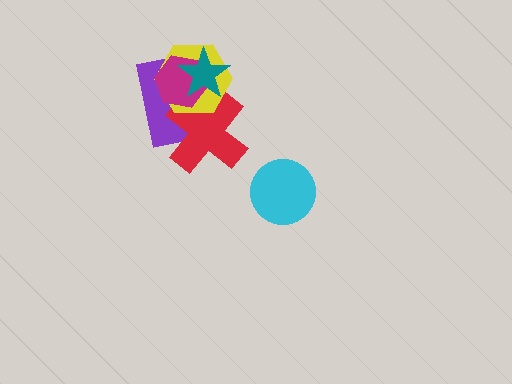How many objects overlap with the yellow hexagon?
4 objects overlap with the yellow hexagon.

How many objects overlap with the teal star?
4 objects overlap with the teal star.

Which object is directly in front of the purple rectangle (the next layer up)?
The red cross is directly in front of the purple rectangle.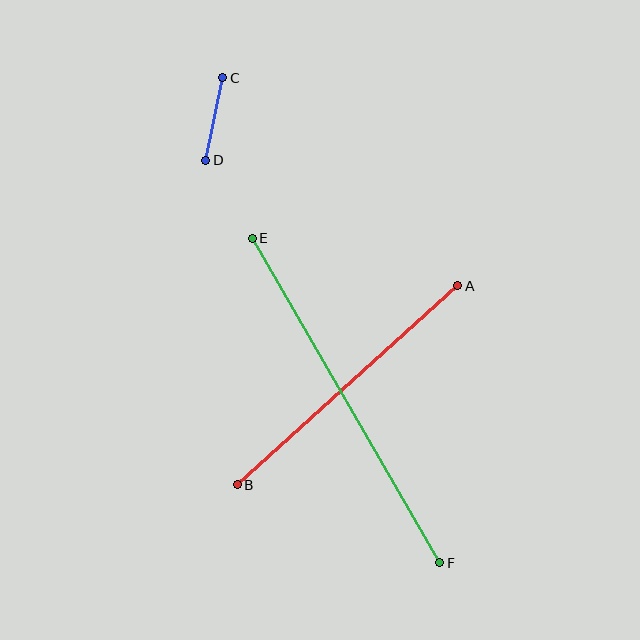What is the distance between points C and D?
The distance is approximately 84 pixels.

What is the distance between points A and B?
The distance is approximately 297 pixels.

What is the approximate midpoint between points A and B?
The midpoint is at approximately (348, 385) pixels.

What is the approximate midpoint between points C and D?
The midpoint is at approximately (214, 119) pixels.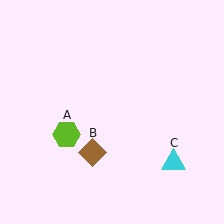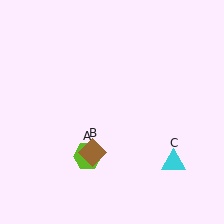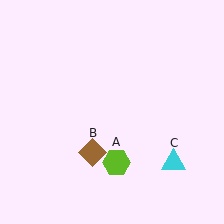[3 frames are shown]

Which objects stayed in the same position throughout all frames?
Brown diamond (object B) and cyan triangle (object C) remained stationary.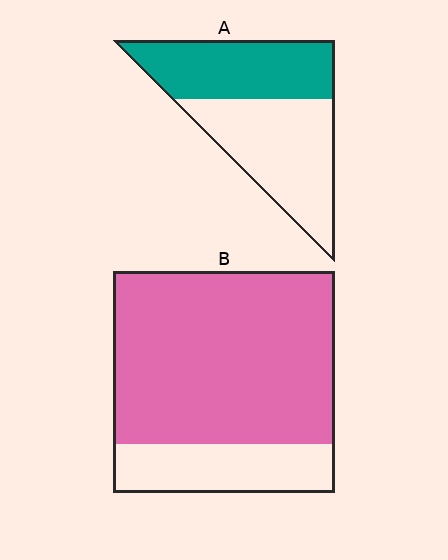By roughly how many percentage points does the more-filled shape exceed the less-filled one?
By roughly 30 percentage points (B over A).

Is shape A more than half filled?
Roughly half.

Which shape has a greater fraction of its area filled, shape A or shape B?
Shape B.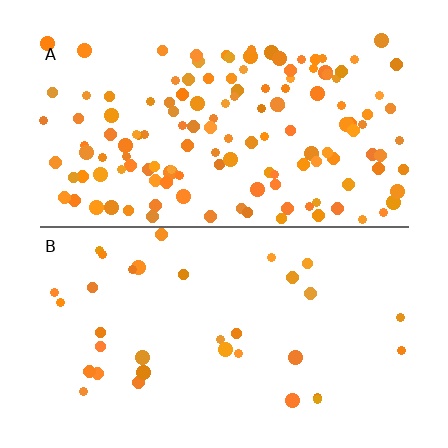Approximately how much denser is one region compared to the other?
Approximately 3.8× — region A over region B.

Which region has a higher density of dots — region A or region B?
A (the top).